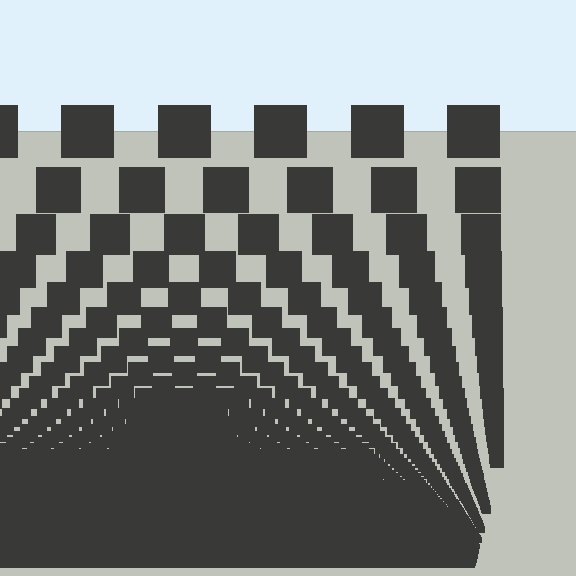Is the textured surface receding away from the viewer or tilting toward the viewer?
The surface appears to tilt toward the viewer. Texture elements get larger and sparser toward the top.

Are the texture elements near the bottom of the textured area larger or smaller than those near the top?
Smaller. The gradient is inverted — elements near the bottom are smaller and denser.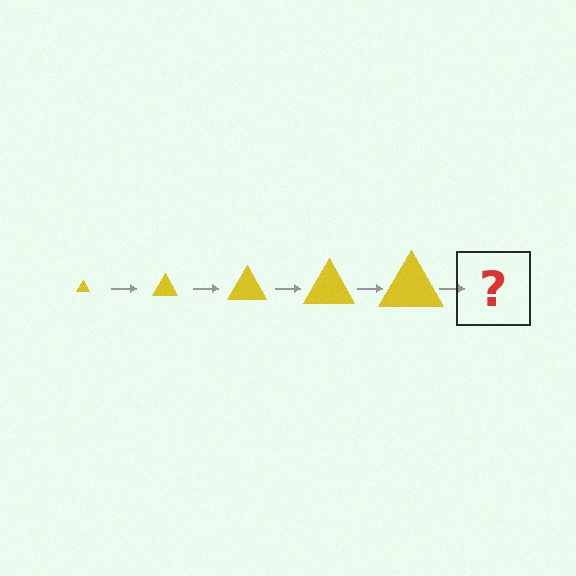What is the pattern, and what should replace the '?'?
The pattern is that the triangle gets progressively larger each step. The '?' should be a yellow triangle, larger than the previous one.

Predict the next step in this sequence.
The next step is a yellow triangle, larger than the previous one.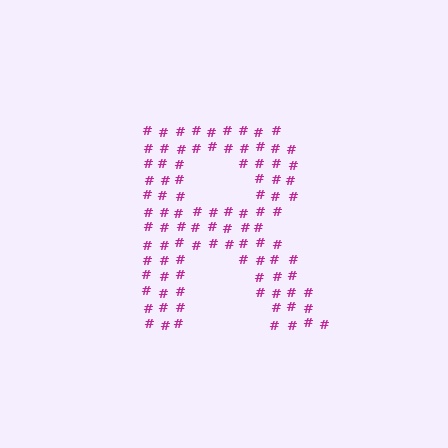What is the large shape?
The large shape is the letter R.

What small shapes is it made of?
It is made of small hash symbols.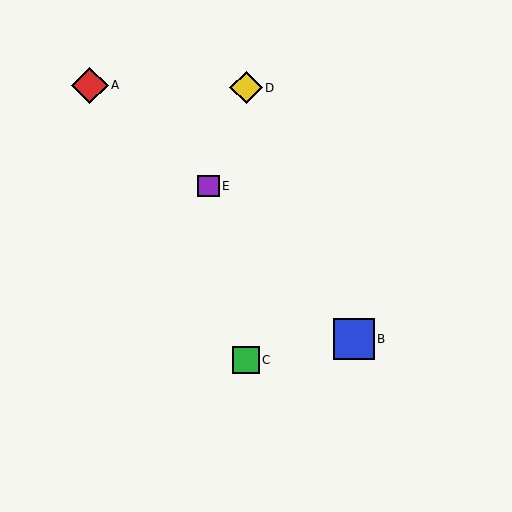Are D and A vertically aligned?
No, D is at x≈246 and A is at x≈90.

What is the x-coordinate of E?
Object E is at x≈209.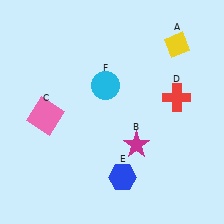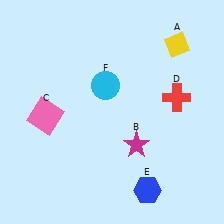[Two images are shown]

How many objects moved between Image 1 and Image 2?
1 object moved between the two images.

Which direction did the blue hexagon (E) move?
The blue hexagon (E) moved right.